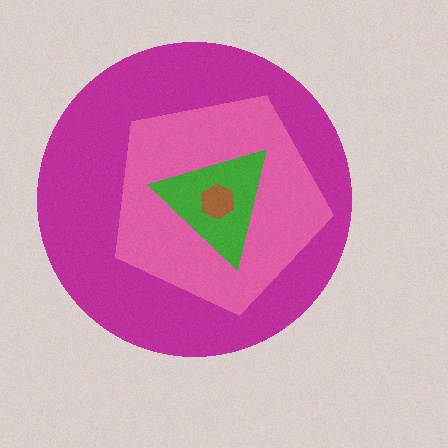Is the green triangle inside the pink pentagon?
Yes.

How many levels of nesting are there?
4.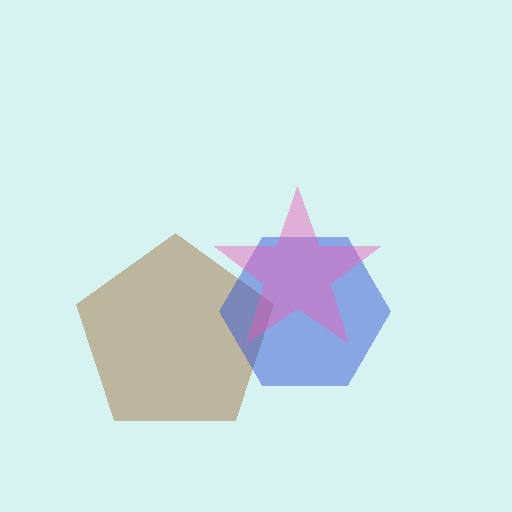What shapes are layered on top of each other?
The layered shapes are: a brown pentagon, a blue hexagon, a pink star.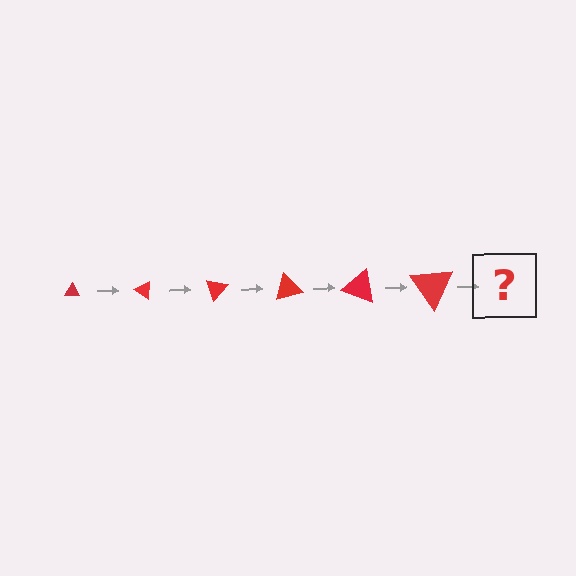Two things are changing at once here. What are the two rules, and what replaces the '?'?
The two rules are that the triangle grows larger each step and it rotates 35 degrees each step. The '?' should be a triangle, larger than the previous one and rotated 210 degrees from the start.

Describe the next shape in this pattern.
It should be a triangle, larger than the previous one and rotated 210 degrees from the start.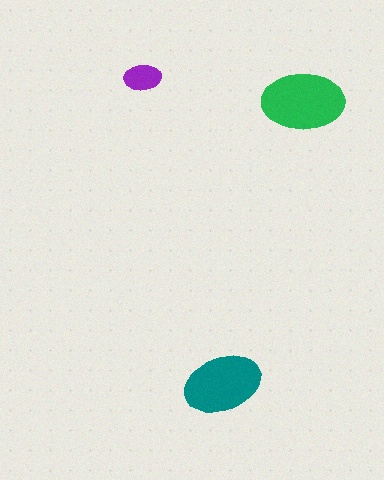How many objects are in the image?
There are 3 objects in the image.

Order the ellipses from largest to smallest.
the green one, the teal one, the purple one.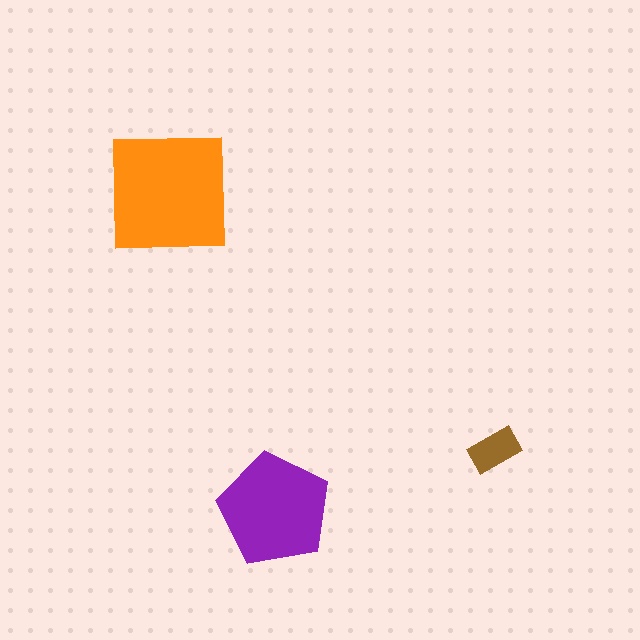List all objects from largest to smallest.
The orange square, the purple pentagon, the brown rectangle.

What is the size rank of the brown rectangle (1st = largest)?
3rd.